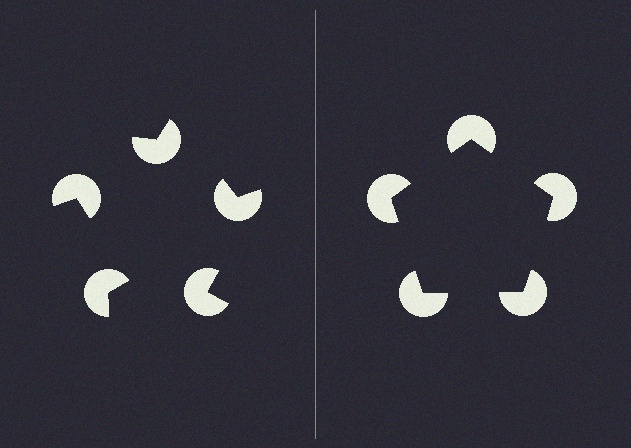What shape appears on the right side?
An illusory pentagon.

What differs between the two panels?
The pac-man discs are positioned identically on both sides; only the wedge orientations differ. On the right they align to a pentagon; on the left they are misaligned.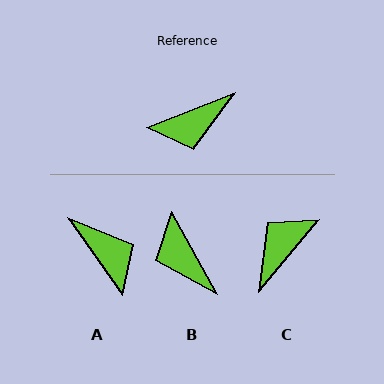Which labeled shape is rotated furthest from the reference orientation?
C, about 151 degrees away.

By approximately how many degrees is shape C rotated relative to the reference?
Approximately 151 degrees clockwise.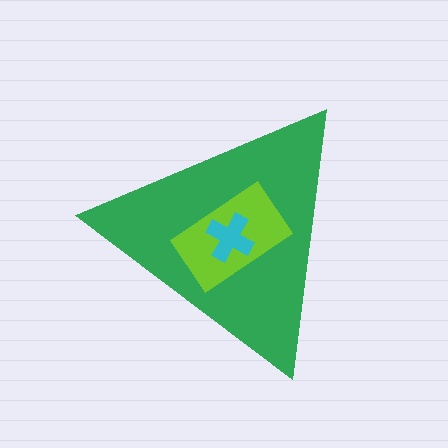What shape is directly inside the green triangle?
The lime rectangle.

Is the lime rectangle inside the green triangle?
Yes.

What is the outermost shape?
The green triangle.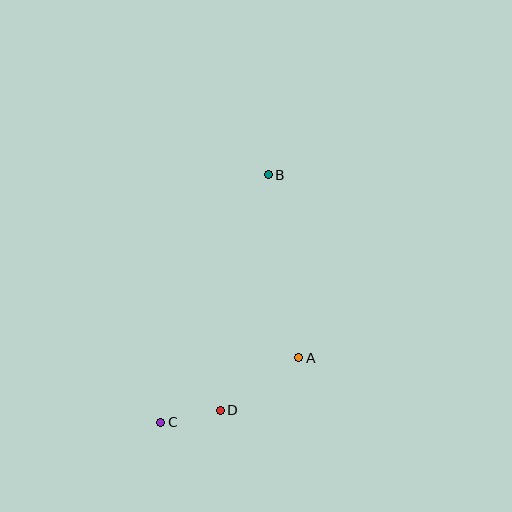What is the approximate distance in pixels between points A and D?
The distance between A and D is approximately 94 pixels.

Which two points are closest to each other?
Points C and D are closest to each other.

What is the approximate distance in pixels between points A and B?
The distance between A and B is approximately 185 pixels.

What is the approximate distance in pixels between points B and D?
The distance between B and D is approximately 240 pixels.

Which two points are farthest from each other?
Points B and C are farthest from each other.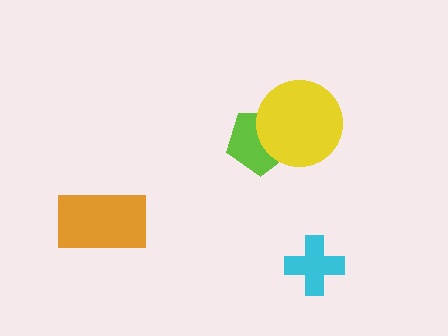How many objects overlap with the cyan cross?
0 objects overlap with the cyan cross.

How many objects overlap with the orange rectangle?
0 objects overlap with the orange rectangle.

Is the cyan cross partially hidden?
No, no other shape covers it.